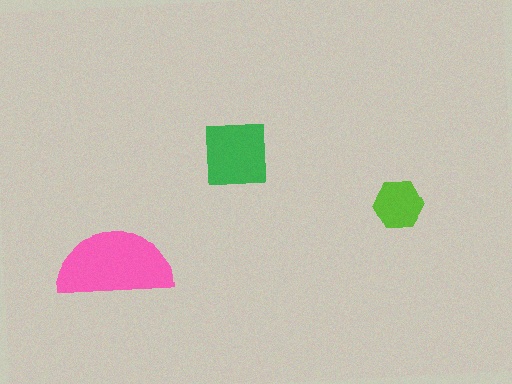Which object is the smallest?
The lime hexagon.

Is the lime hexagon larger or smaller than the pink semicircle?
Smaller.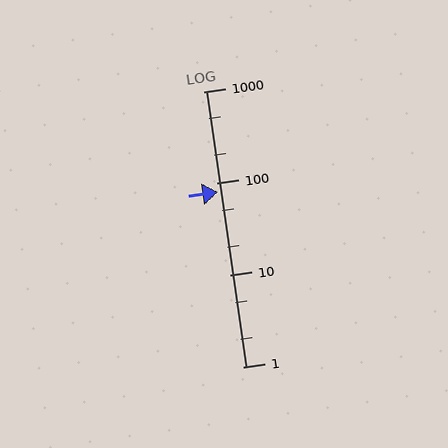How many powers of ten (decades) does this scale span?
The scale spans 3 decades, from 1 to 1000.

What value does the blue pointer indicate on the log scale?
The pointer indicates approximately 81.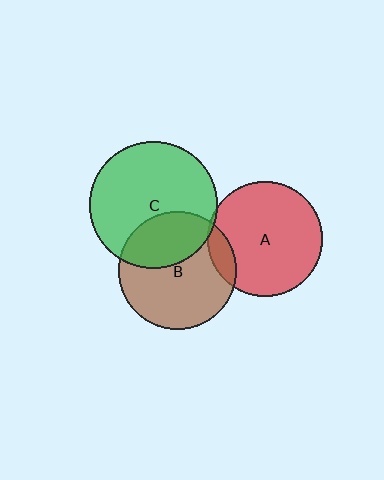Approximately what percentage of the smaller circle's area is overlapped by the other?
Approximately 10%.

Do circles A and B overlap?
Yes.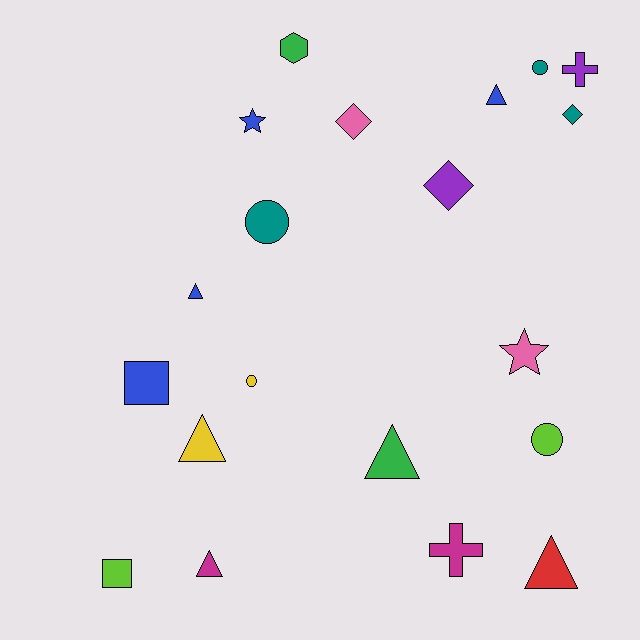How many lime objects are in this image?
There are 2 lime objects.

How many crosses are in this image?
There are 2 crosses.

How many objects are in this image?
There are 20 objects.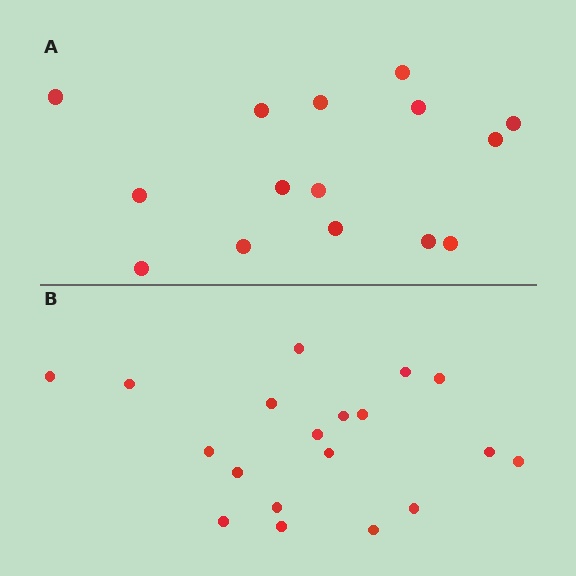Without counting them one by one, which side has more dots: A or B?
Region B (the bottom region) has more dots.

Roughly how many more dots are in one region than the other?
Region B has about 4 more dots than region A.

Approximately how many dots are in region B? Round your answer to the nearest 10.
About 20 dots. (The exact count is 19, which rounds to 20.)